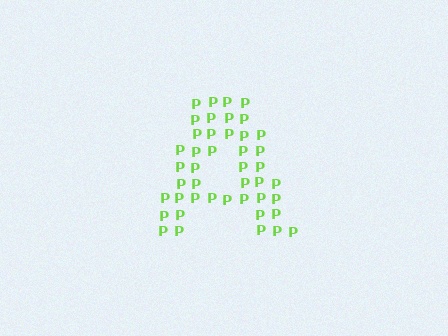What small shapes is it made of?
It is made of small letter P's.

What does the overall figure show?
The overall figure shows the letter A.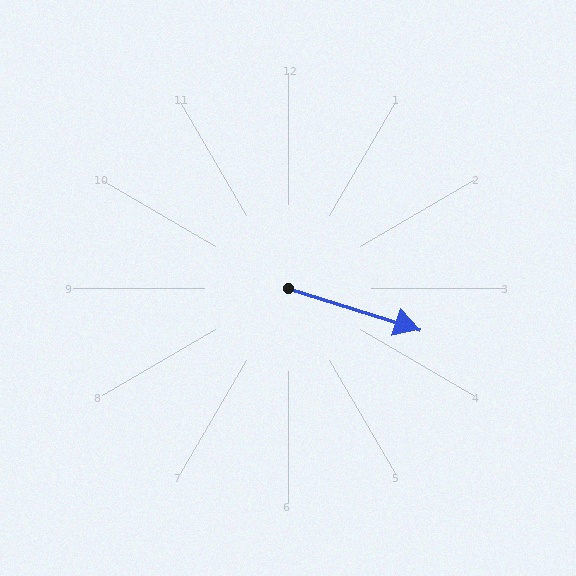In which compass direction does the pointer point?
East.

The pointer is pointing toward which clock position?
Roughly 4 o'clock.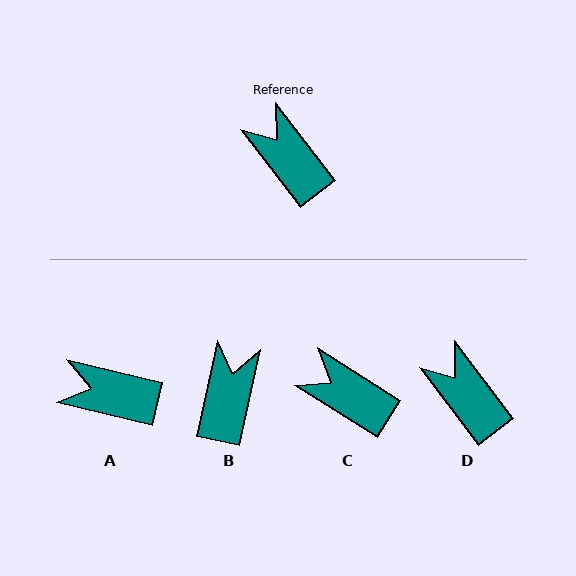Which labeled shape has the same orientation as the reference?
D.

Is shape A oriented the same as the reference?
No, it is off by about 39 degrees.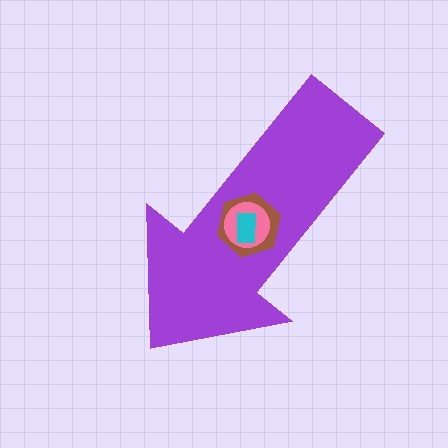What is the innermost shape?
The cyan rectangle.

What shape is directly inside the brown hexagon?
The pink circle.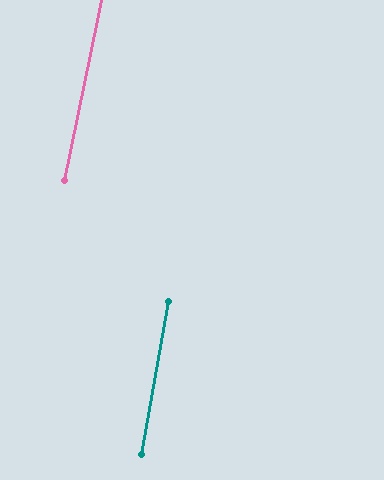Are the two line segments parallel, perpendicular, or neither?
Parallel — their directions differ by only 1.7°.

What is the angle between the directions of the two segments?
Approximately 2 degrees.